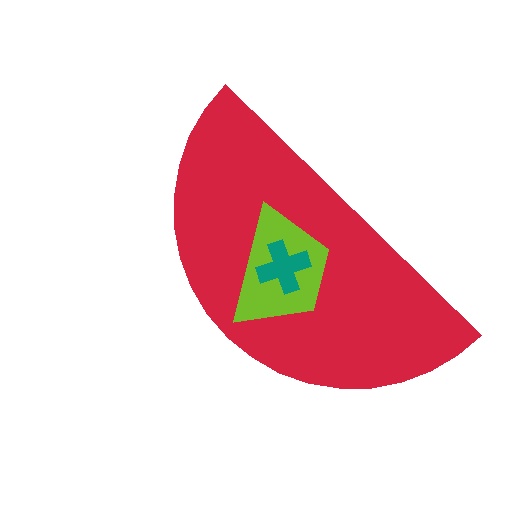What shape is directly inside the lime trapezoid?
The teal cross.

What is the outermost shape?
The red semicircle.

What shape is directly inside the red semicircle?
The lime trapezoid.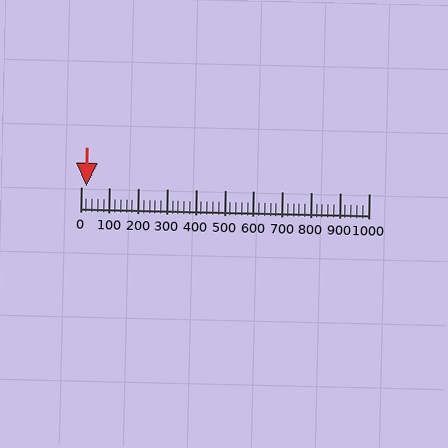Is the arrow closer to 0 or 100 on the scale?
The arrow is closer to 0.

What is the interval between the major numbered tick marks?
The major tick marks are spaced 100 units apart.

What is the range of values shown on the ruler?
The ruler shows values from 0 to 1000.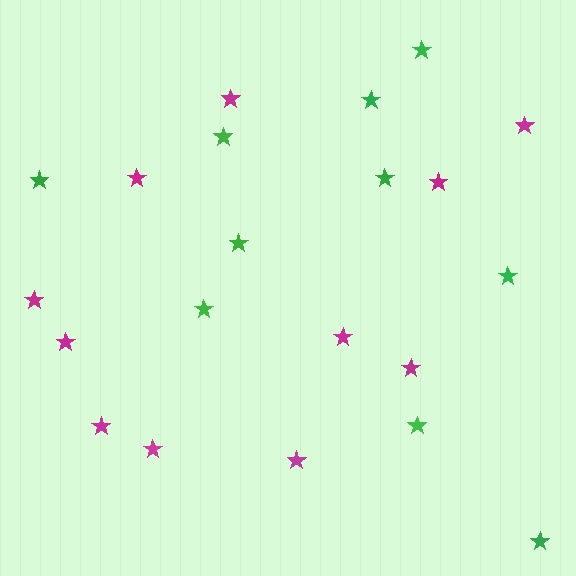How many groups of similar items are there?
There are 2 groups: one group of green stars (10) and one group of magenta stars (11).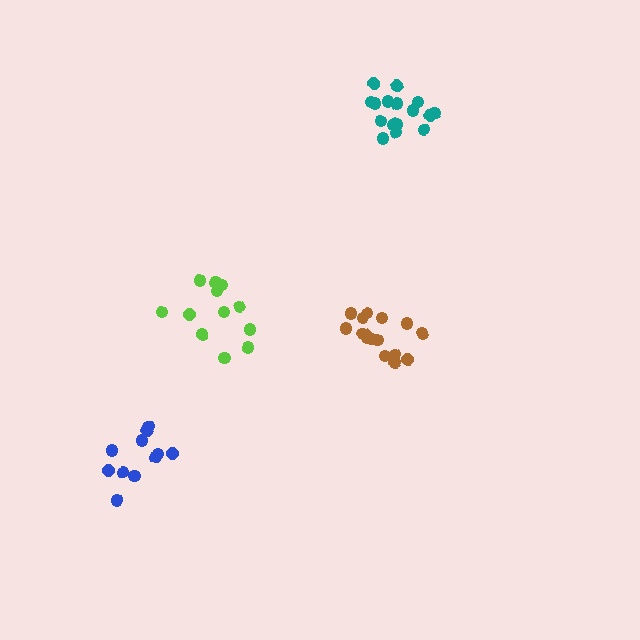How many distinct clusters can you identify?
There are 4 distinct clusters.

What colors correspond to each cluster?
The clusters are colored: lime, blue, brown, teal.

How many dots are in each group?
Group 1: 12 dots, Group 2: 11 dots, Group 3: 16 dots, Group 4: 17 dots (56 total).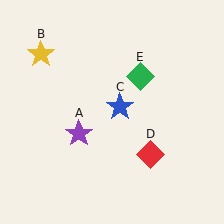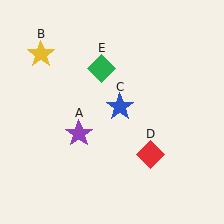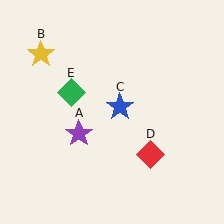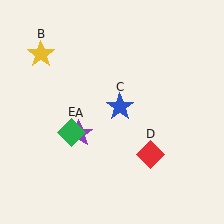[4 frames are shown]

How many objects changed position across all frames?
1 object changed position: green diamond (object E).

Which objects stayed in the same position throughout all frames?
Purple star (object A) and yellow star (object B) and blue star (object C) and red diamond (object D) remained stationary.